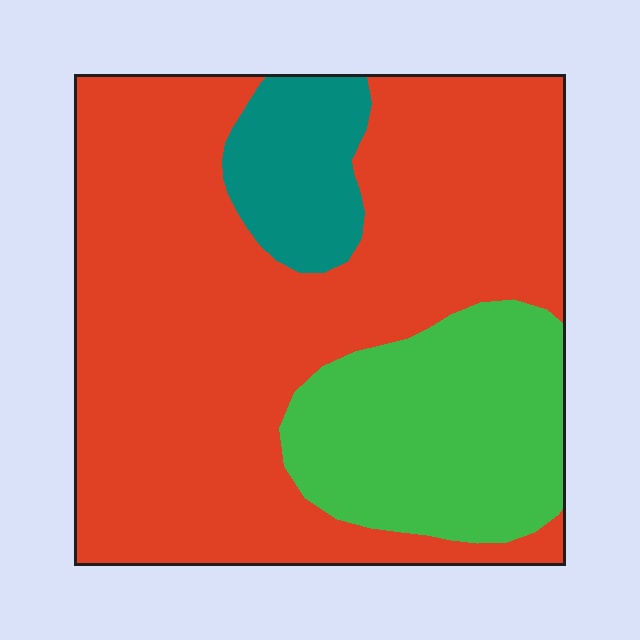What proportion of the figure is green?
Green covers roughly 25% of the figure.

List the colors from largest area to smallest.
From largest to smallest: red, green, teal.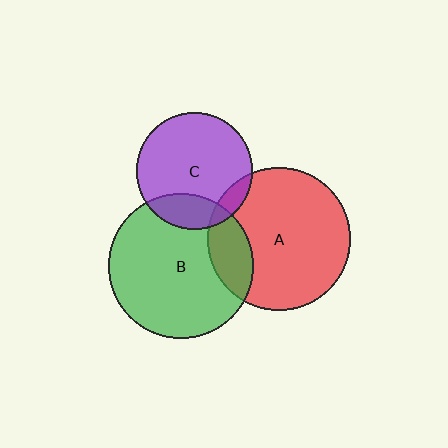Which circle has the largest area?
Circle B (green).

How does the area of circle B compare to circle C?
Approximately 1.6 times.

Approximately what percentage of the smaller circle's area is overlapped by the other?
Approximately 20%.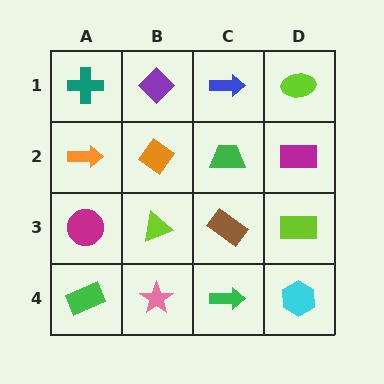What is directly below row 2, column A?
A magenta circle.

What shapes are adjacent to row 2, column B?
A purple diamond (row 1, column B), a lime triangle (row 3, column B), an orange arrow (row 2, column A), a green trapezoid (row 2, column C).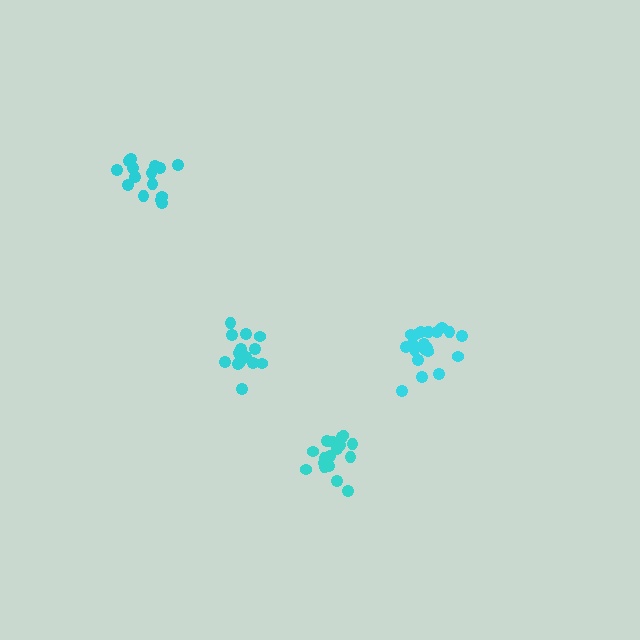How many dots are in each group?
Group 1: 20 dots, Group 2: 15 dots, Group 3: 15 dots, Group 4: 20 dots (70 total).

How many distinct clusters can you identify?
There are 4 distinct clusters.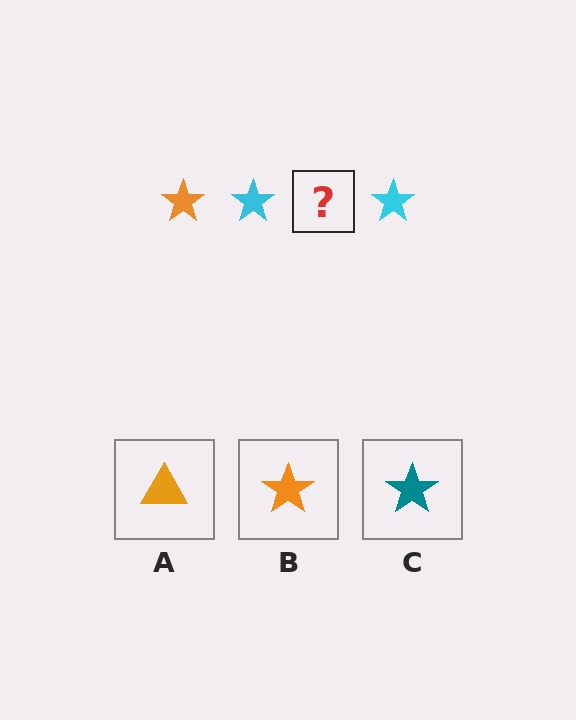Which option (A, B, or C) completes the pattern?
B.